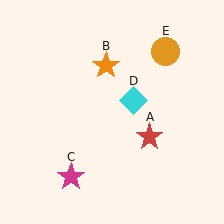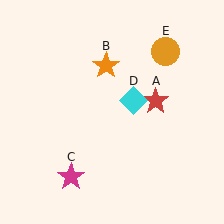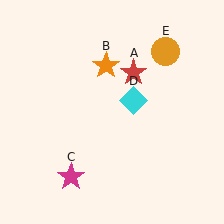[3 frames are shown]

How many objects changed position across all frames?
1 object changed position: red star (object A).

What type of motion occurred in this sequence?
The red star (object A) rotated counterclockwise around the center of the scene.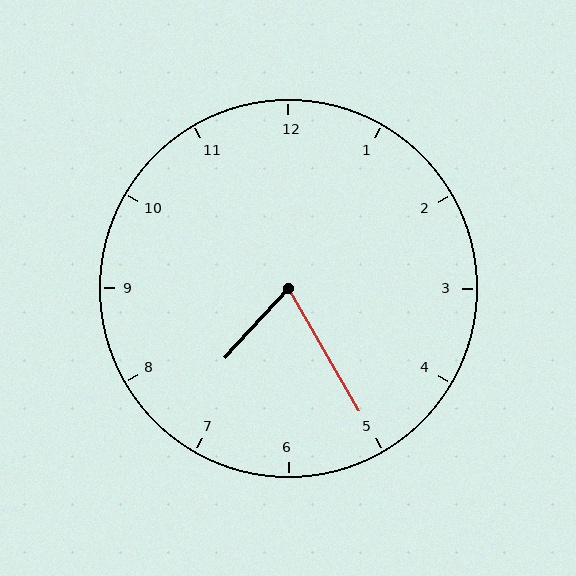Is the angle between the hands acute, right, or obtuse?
It is acute.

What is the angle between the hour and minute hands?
Approximately 72 degrees.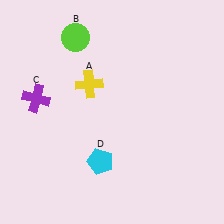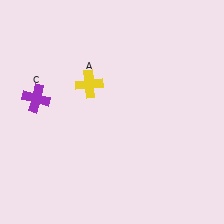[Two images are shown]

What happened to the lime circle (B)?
The lime circle (B) was removed in Image 2. It was in the top-left area of Image 1.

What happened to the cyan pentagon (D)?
The cyan pentagon (D) was removed in Image 2. It was in the bottom-left area of Image 1.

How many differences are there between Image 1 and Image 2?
There are 2 differences between the two images.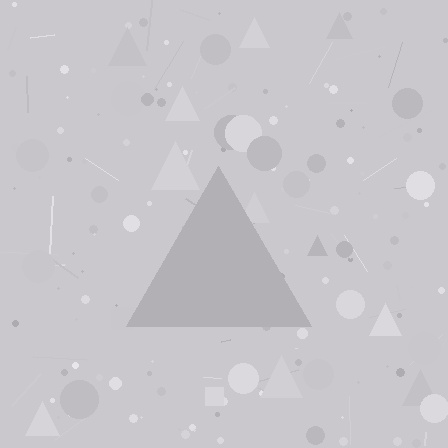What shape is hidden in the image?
A triangle is hidden in the image.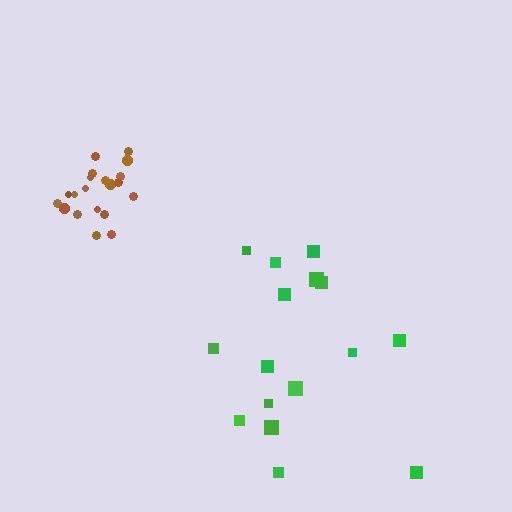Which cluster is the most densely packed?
Brown.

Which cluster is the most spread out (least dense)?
Green.